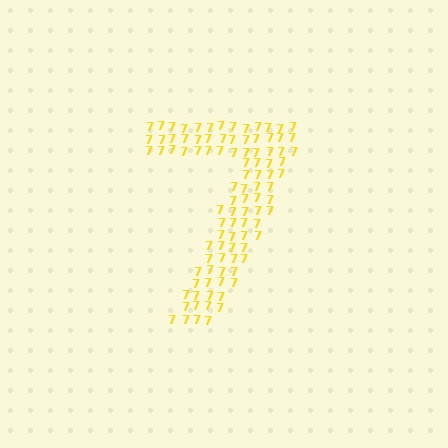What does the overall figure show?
The overall figure shows the digit 7.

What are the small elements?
The small elements are digit 7's.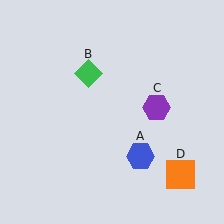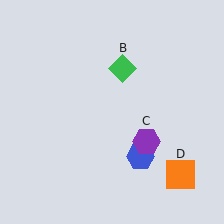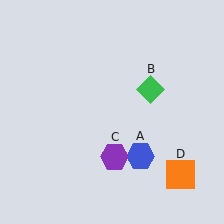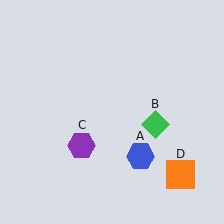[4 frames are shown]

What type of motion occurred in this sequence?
The green diamond (object B), purple hexagon (object C) rotated clockwise around the center of the scene.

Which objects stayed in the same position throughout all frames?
Blue hexagon (object A) and orange square (object D) remained stationary.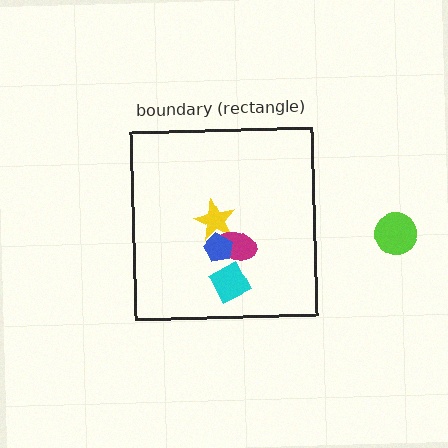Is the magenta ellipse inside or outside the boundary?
Inside.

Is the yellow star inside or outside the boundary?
Inside.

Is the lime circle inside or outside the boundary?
Outside.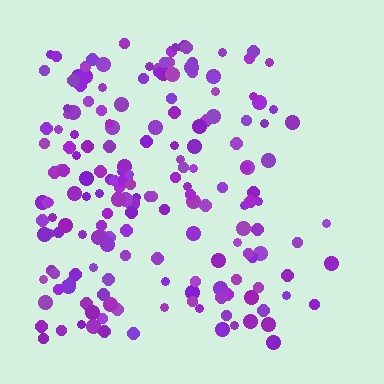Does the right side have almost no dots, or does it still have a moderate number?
Still a moderate number, just noticeably fewer than the left.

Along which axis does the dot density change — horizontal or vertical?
Horizontal.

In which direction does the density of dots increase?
From right to left, with the left side densest.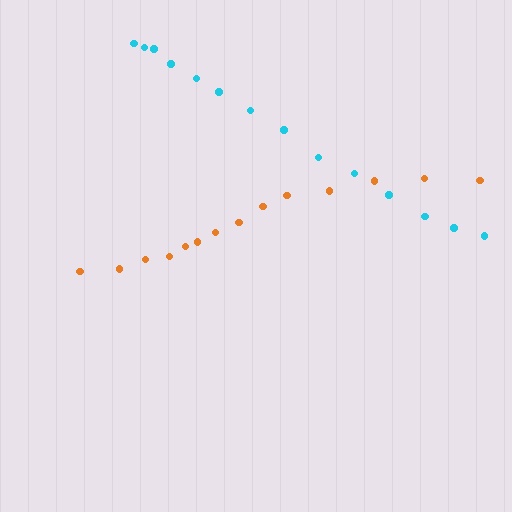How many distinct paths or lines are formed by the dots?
There are 2 distinct paths.